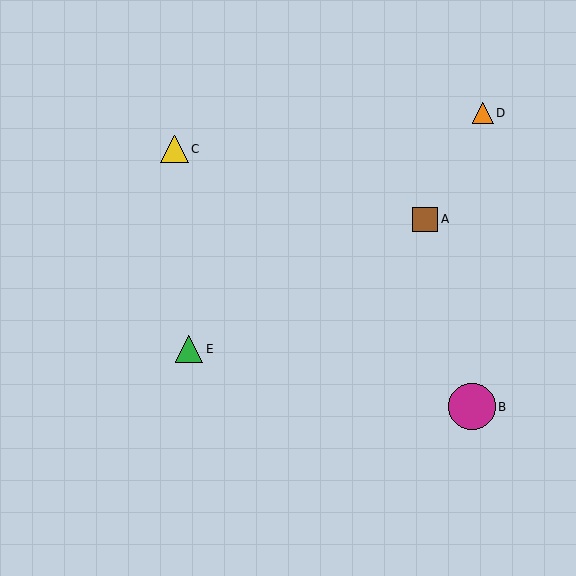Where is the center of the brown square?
The center of the brown square is at (425, 220).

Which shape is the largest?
The magenta circle (labeled B) is the largest.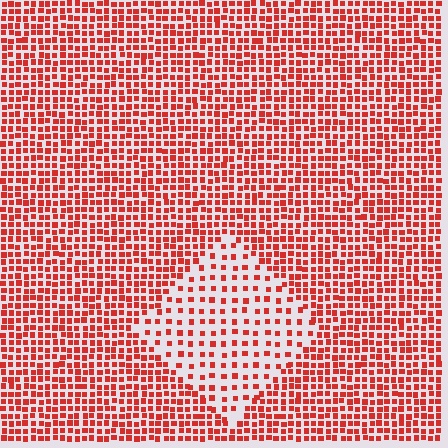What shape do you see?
I see a diamond.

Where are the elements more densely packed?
The elements are more densely packed outside the diamond boundary.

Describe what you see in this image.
The image contains small red elements arranged at two different densities. A diamond-shaped region is visible where the elements are less densely packed than the surrounding area.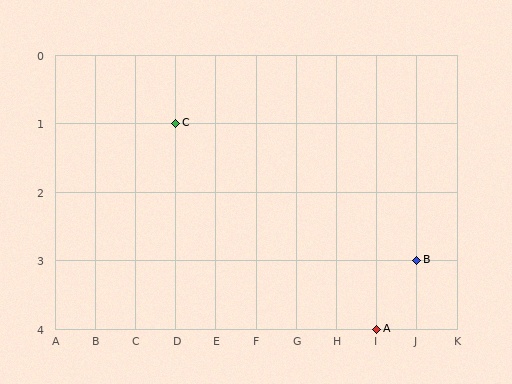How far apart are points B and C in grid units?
Points B and C are 6 columns and 2 rows apart (about 6.3 grid units diagonally).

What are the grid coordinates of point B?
Point B is at grid coordinates (J, 3).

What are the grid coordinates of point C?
Point C is at grid coordinates (D, 1).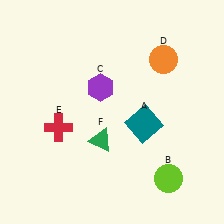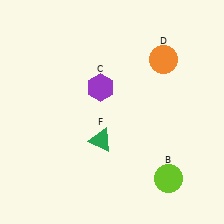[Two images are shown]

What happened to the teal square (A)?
The teal square (A) was removed in Image 2. It was in the bottom-right area of Image 1.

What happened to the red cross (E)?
The red cross (E) was removed in Image 2. It was in the bottom-left area of Image 1.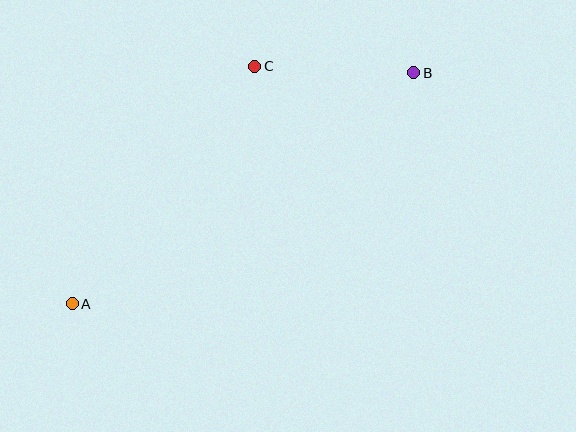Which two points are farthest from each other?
Points A and B are farthest from each other.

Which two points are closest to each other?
Points B and C are closest to each other.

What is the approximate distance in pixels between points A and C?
The distance between A and C is approximately 299 pixels.